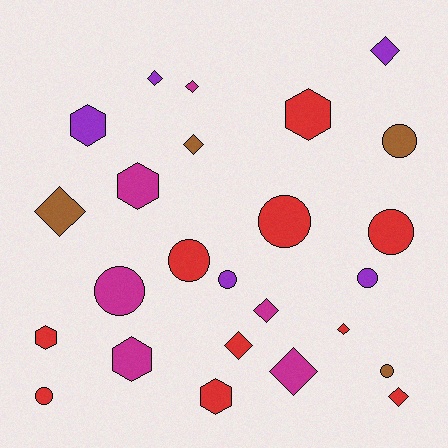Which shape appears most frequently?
Diamond, with 10 objects.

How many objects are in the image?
There are 25 objects.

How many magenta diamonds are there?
There are 3 magenta diamonds.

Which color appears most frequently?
Red, with 10 objects.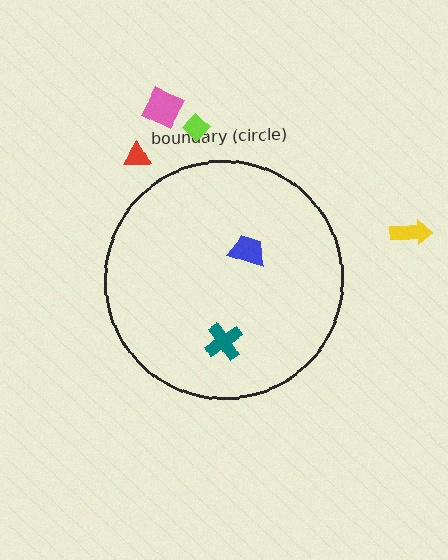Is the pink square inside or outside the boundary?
Outside.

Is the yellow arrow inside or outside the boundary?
Outside.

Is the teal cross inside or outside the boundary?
Inside.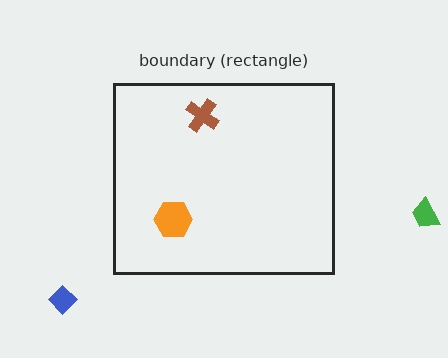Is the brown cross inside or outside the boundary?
Inside.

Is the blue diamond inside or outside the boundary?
Outside.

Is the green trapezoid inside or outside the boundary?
Outside.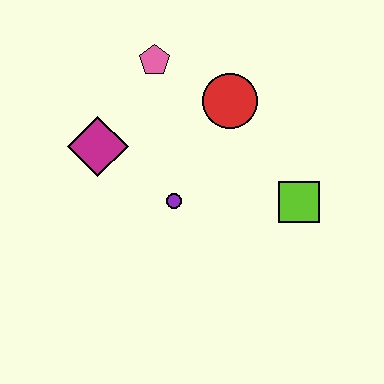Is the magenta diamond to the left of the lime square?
Yes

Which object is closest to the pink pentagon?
The red circle is closest to the pink pentagon.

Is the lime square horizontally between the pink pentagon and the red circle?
No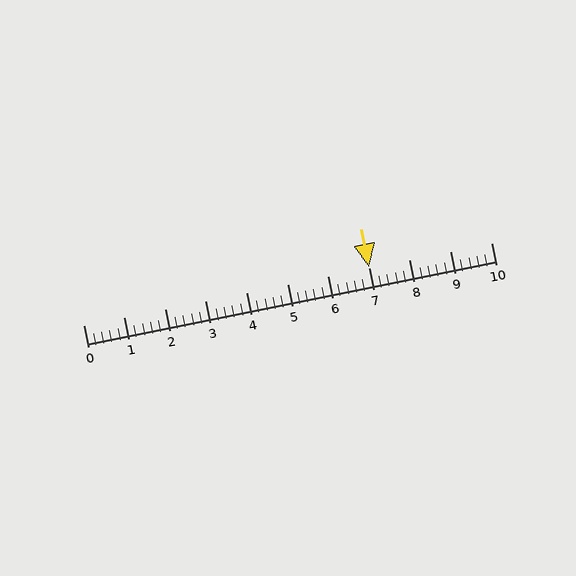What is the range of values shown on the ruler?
The ruler shows values from 0 to 10.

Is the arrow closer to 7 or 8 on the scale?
The arrow is closer to 7.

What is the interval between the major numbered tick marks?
The major tick marks are spaced 1 units apart.